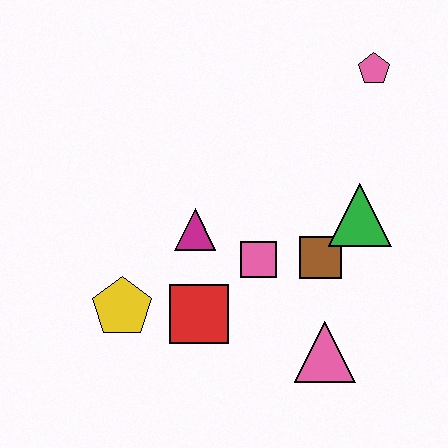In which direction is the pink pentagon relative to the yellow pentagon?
The pink pentagon is to the right of the yellow pentagon.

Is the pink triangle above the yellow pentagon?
No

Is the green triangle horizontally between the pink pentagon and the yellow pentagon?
Yes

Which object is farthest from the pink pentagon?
The yellow pentagon is farthest from the pink pentagon.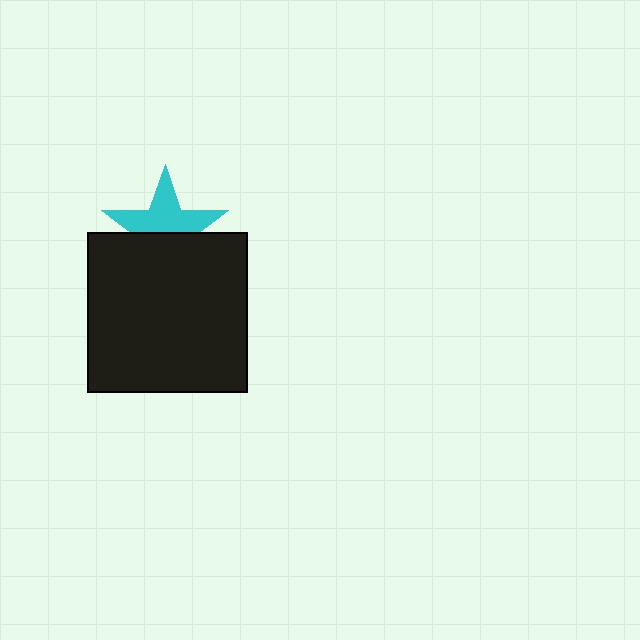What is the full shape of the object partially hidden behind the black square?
The partially hidden object is a cyan star.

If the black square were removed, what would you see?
You would see the complete cyan star.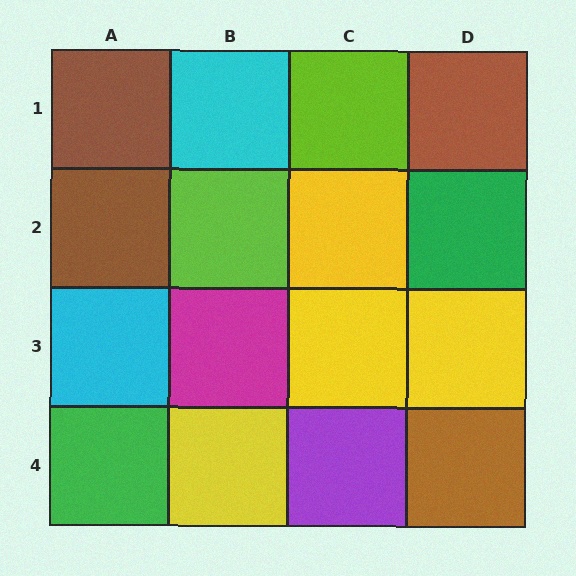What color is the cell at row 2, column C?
Yellow.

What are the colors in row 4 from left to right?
Green, yellow, purple, brown.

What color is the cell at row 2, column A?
Brown.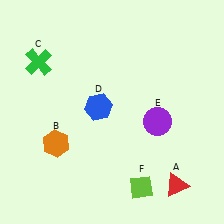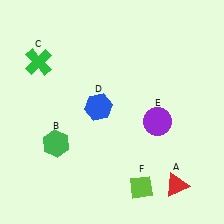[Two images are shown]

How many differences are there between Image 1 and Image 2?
There is 1 difference between the two images.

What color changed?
The hexagon (B) changed from orange in Image 1 to green in Image 2.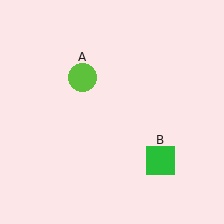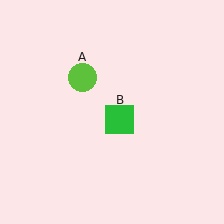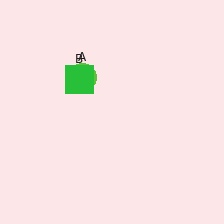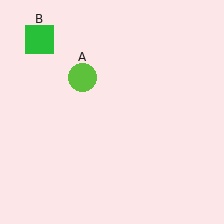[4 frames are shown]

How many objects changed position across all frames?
1 object changed position: green square (object B).